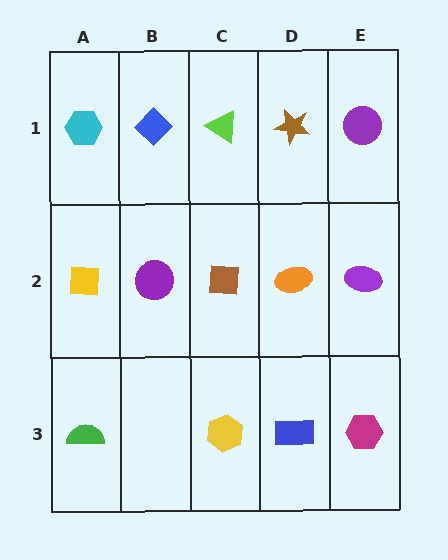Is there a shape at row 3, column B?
No, that cell is empty.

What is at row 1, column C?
A lime triangle.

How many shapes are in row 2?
5 shapes.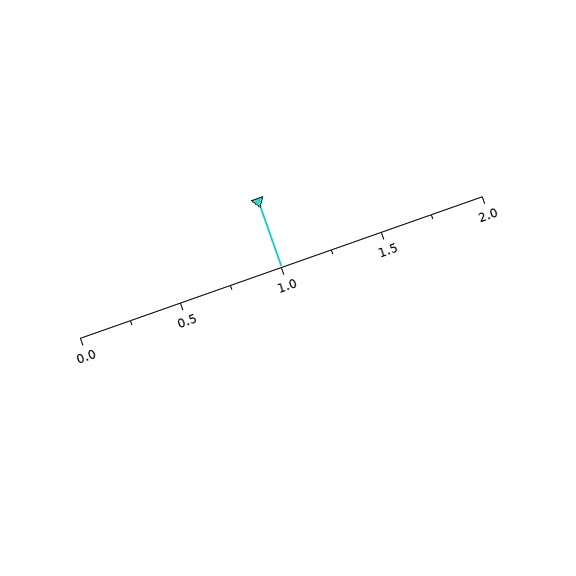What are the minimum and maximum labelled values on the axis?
The axis runs from 0.0 to 2.0.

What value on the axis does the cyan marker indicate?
The marker indicates approximately 1.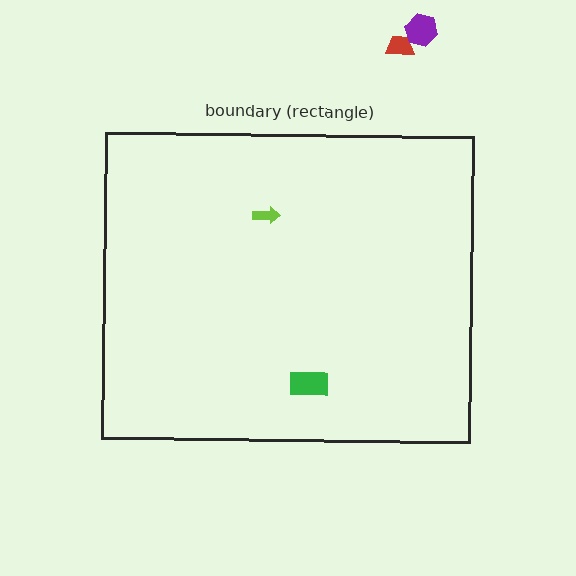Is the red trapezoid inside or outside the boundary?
Outside.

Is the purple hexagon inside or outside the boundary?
Outside.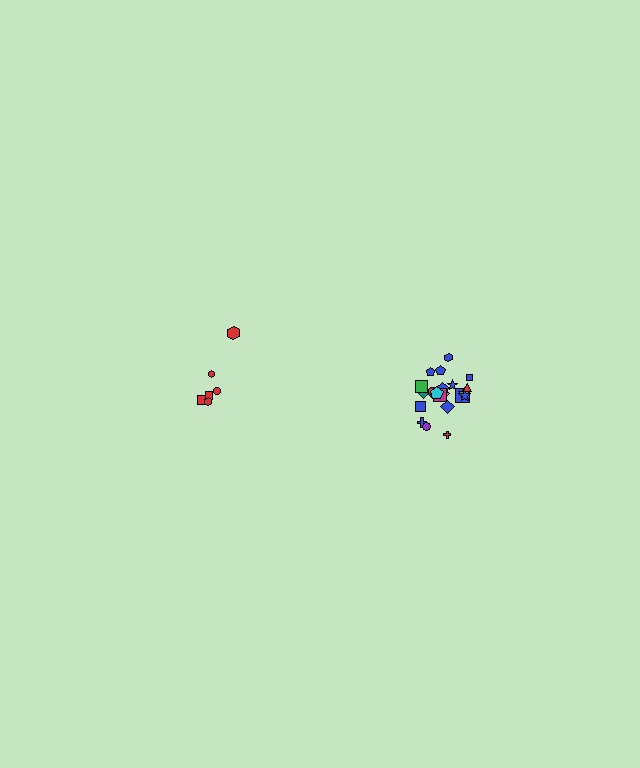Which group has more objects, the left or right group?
The right group.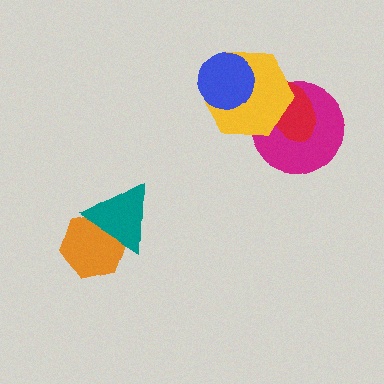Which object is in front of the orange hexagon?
The teal triangle is in front of the orange hexagon.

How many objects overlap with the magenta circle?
2 objects overlap with the magenta circle.